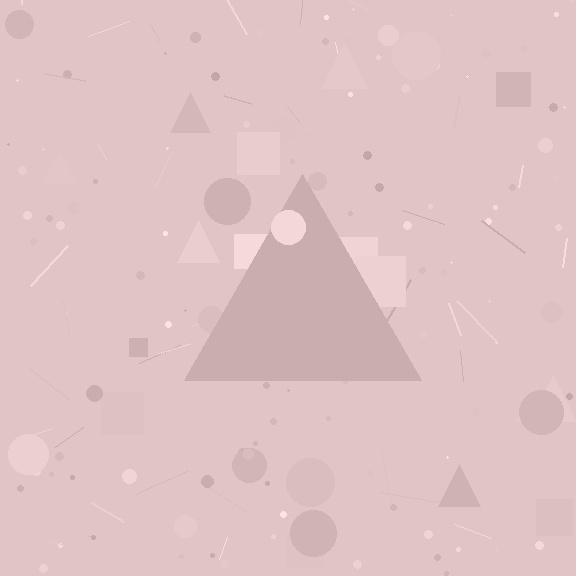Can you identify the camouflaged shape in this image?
The camouflaged shape is a triangle.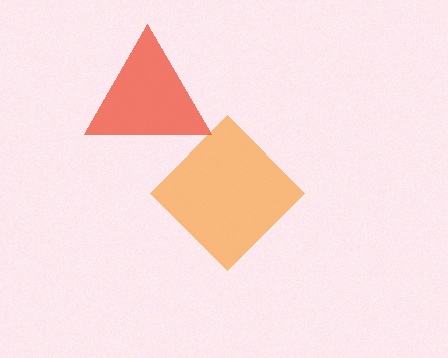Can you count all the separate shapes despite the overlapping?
Yes, there are 2 separate shapes.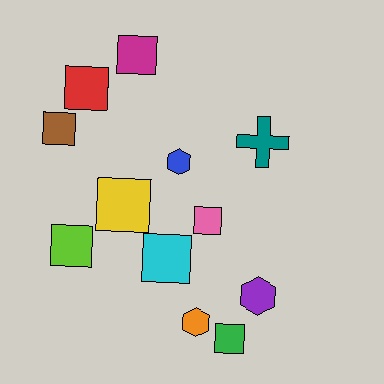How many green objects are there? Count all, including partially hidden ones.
There is 1 green object.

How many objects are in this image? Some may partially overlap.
There are 12 objects.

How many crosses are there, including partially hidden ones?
There is 1 cross.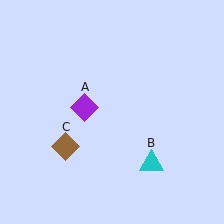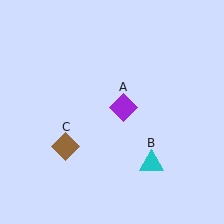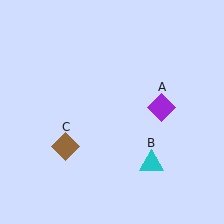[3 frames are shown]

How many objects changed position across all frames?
1 object changed position: purple diamond (object A).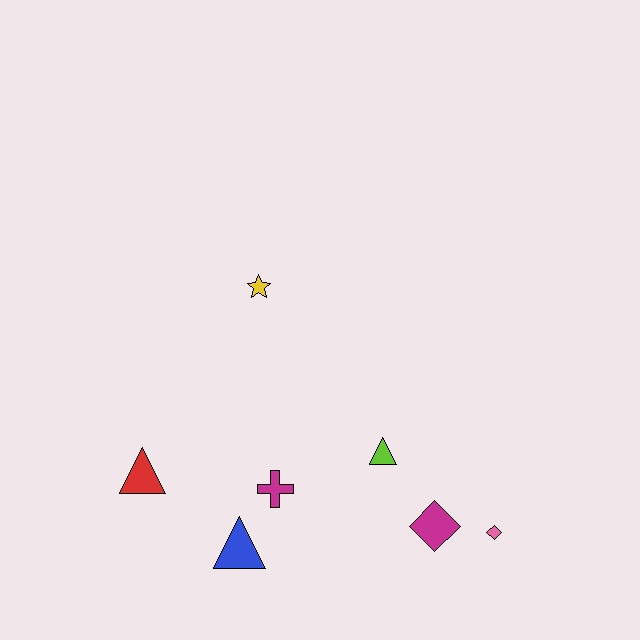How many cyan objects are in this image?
There are no cyan objects.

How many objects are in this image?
There are 7 objects.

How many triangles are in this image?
There are 3 triangles.